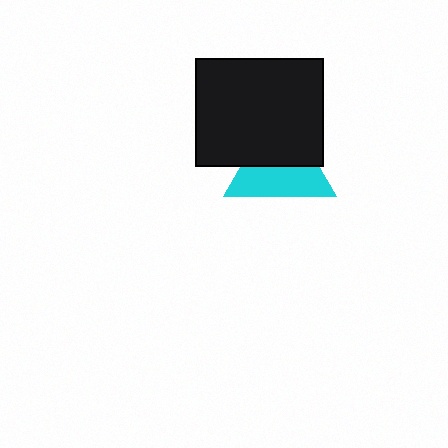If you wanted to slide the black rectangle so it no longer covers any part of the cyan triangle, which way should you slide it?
Slide it up — that is the most direct way to separate the two shapes.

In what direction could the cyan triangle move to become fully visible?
The cyan triangle could move down. That would shift it out from behind the black rectangle entirely.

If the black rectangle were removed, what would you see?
You would see the complete cyan triangle.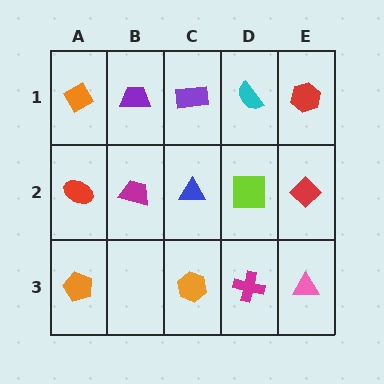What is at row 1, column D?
A cyan semicircle.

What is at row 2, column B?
A magenta trapezoid.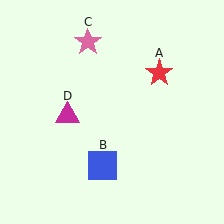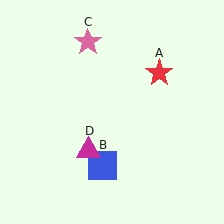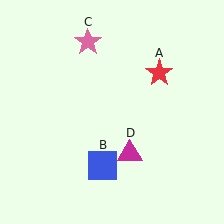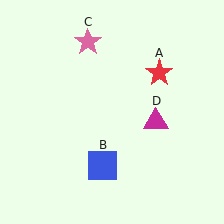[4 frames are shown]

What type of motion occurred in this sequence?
The magenta triangle (object D) rotated counterclockwise around the center of the scene.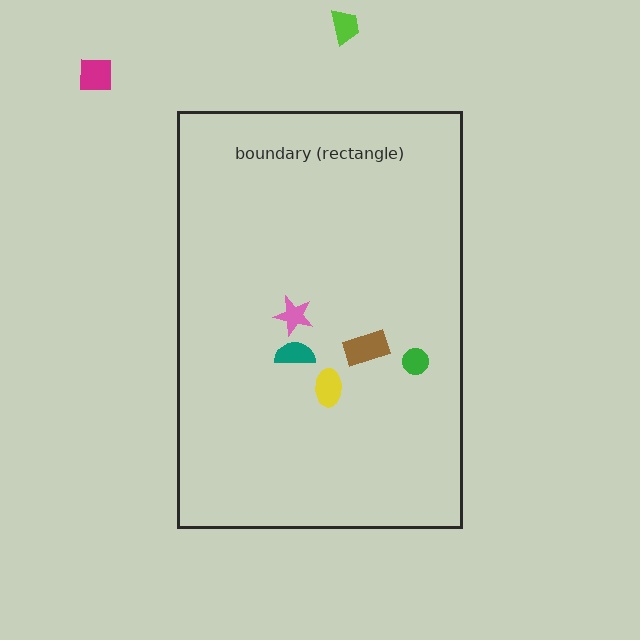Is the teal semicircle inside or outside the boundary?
Inside.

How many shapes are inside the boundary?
5 inside, 2 outside.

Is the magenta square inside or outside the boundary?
Outside.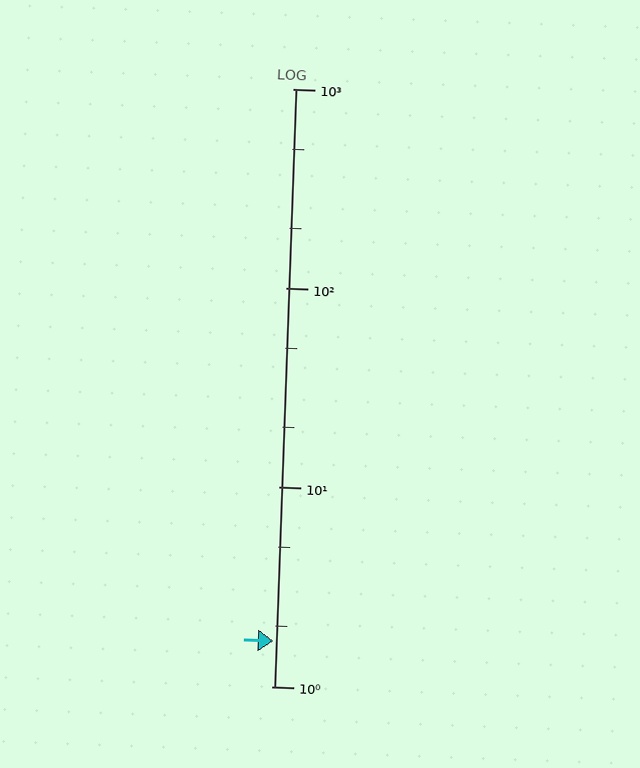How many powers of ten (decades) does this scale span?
The scale spans 3 decades, from 1 to 1000.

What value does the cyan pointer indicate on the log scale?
The pointer indicates approximately 1.7.